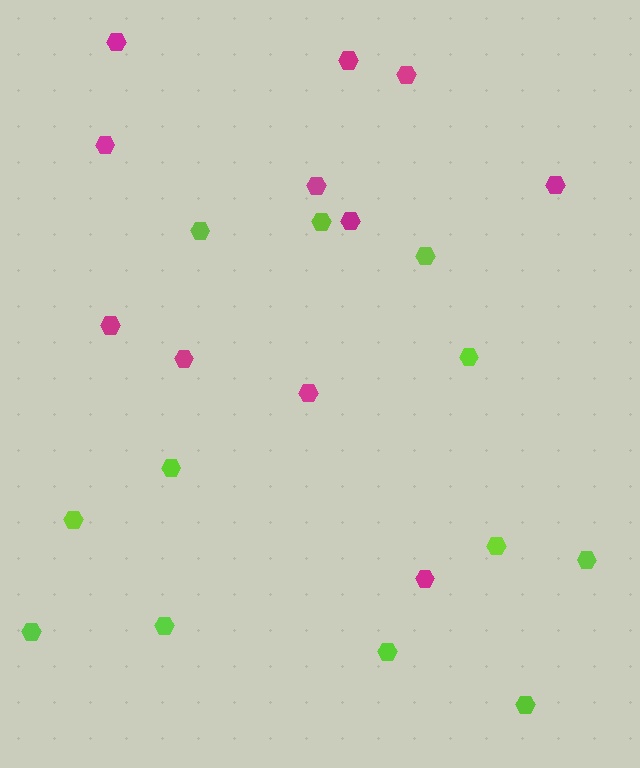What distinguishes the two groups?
There are 2 groups: one group of magenta hexagons (11) and one group of lime hexagons (12).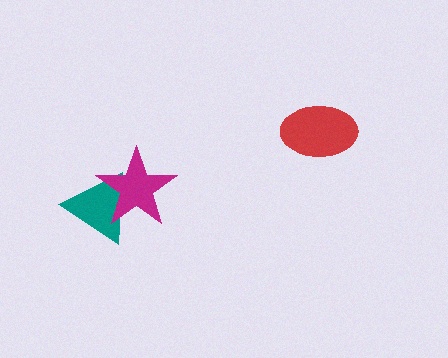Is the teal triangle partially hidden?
Yes, it is partially covered by another shape.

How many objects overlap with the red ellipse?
0 objects overlap with the red ellipse.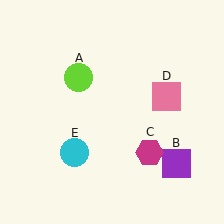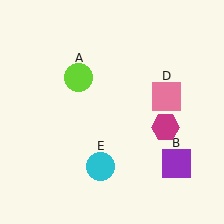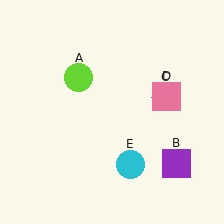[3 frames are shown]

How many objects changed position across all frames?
2 objects changed position: magenta hexagon (object C), cyan circle (object E).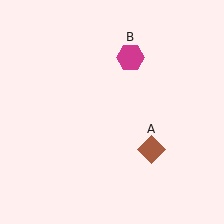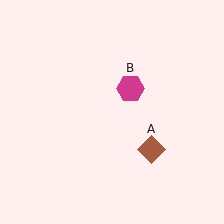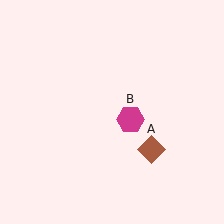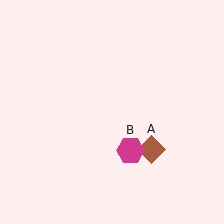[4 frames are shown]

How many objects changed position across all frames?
1 object changed position: magenta hexagon (object B).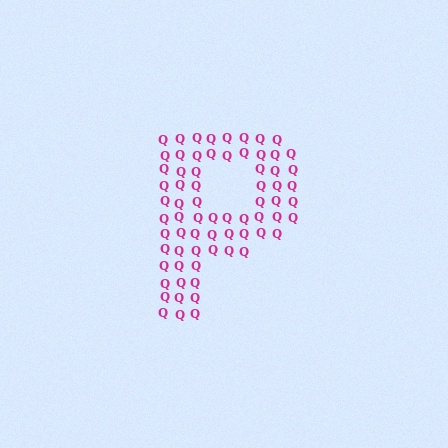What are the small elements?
The small elements are letter Q's.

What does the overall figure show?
The overall figure shows the letter P.